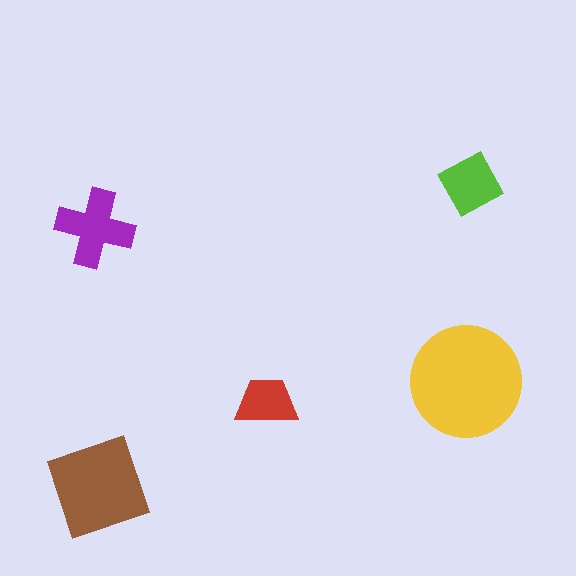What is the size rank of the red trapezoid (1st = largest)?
5th.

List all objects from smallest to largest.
The red trapezoid, the lime square, the purple cross, the brown diamond, the yellow circle.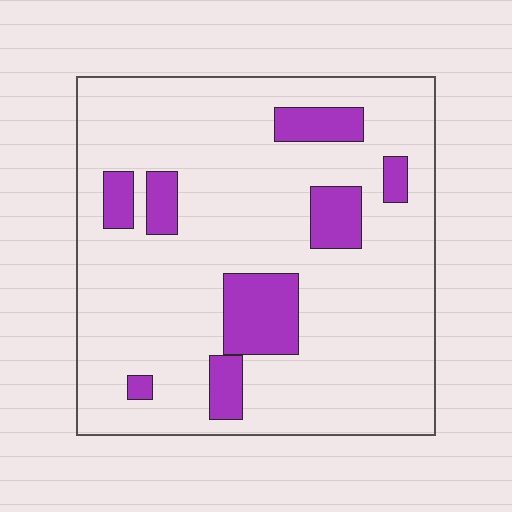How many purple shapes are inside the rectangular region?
8.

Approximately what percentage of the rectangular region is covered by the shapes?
Approximately 15%.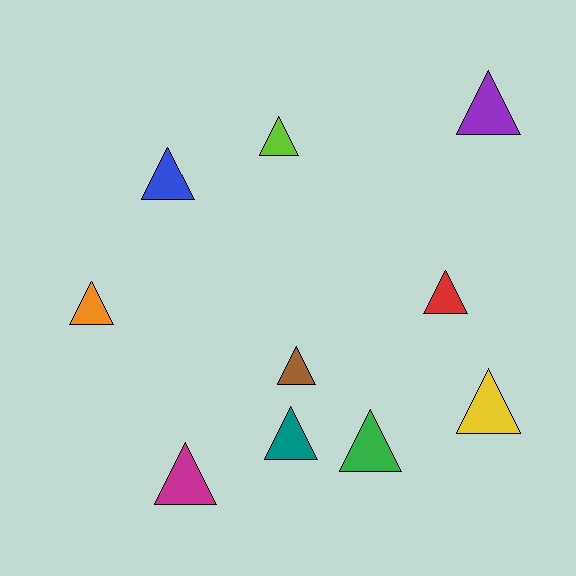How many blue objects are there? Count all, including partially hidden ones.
There is 1 blue object.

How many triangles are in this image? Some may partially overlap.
There are 10 triangles.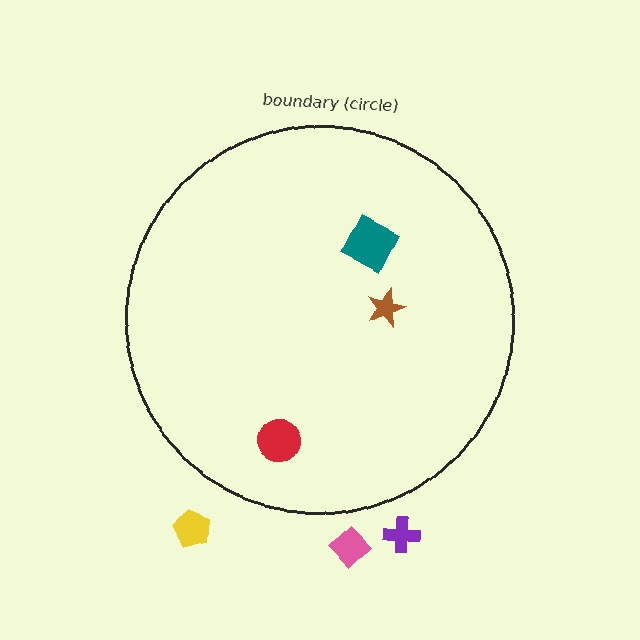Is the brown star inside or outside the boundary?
Inside.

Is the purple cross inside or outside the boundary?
Outside.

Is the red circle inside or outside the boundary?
Inside.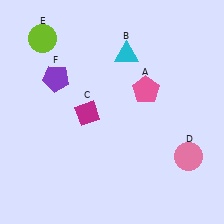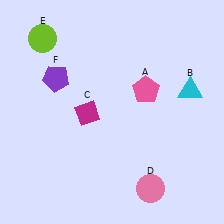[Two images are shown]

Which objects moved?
The objects that moved are: the cyan triangle (B), the pink circle (D).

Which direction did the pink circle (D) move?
The pink circle (D) moved left.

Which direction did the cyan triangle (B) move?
The cyan triangle (B) moved right.